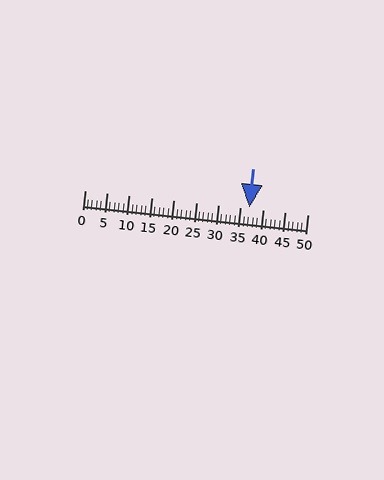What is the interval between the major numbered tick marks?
The major tick marks are spaced 5 units apart.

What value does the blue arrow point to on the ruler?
The blue arrow points to approximately 37.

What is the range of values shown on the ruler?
The ruler shows values from 0 to 50.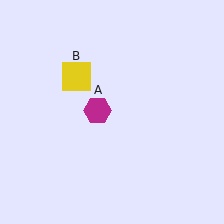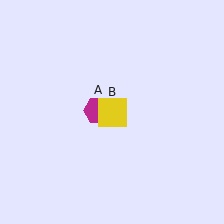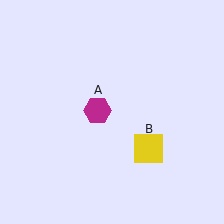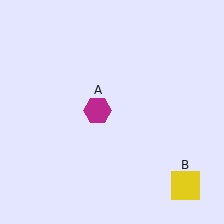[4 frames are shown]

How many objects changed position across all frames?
1 object changed position: yellow square (object B).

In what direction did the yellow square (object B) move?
The yellow square (object B) moved down and to the right.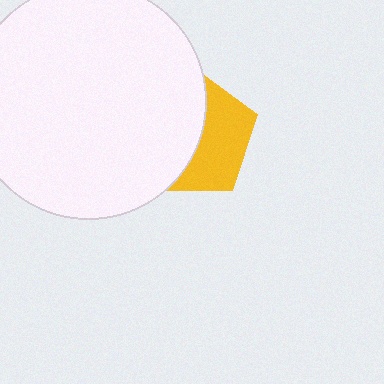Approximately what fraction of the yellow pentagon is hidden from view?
Roughly 54% of the yellow pentagon is hidden behind the white circle.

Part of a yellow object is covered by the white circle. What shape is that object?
It is a pentagon.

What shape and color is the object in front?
The object in front is a white circle.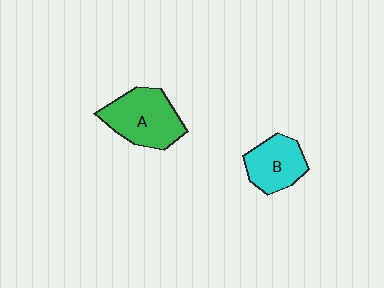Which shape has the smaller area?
Shape B (cyan).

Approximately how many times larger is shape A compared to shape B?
Approximately 1.4 times.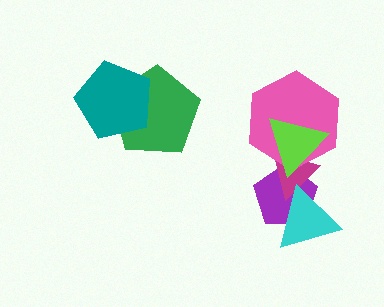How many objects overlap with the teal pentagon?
1 object overlaps with the teal pentagon.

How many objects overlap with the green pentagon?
1 object overlaps with the green pentagon.